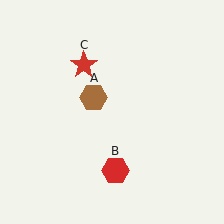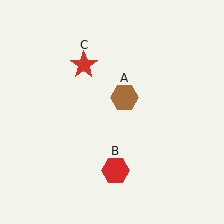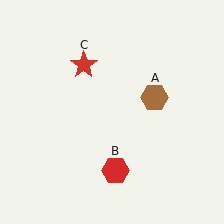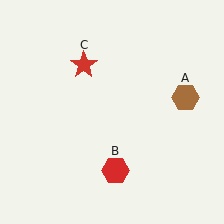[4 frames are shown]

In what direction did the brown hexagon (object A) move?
The brown hexagon (object A) moved right.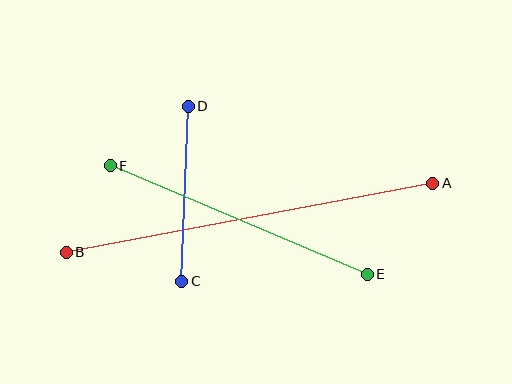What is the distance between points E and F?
The distance is approximately 279 pixels.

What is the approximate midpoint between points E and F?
The midpoint is at approximately (239, 220) pixels.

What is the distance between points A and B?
The distance is approximately 373 pixels.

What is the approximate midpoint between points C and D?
The midpoint is at approximately (185, 194) pixels.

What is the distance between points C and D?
The distance is approximately 175 pixels.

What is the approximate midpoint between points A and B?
The midpoint is at approximately (250, 218) pixels.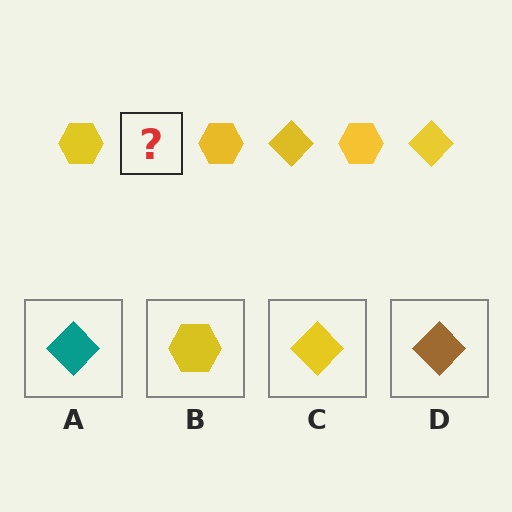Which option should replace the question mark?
Option C.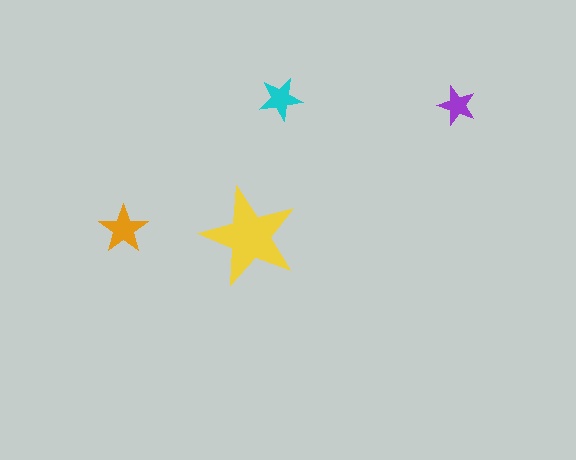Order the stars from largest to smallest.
the yellow one, the orange one, the cyan one, the purple one.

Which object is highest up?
The cyan star is topmost.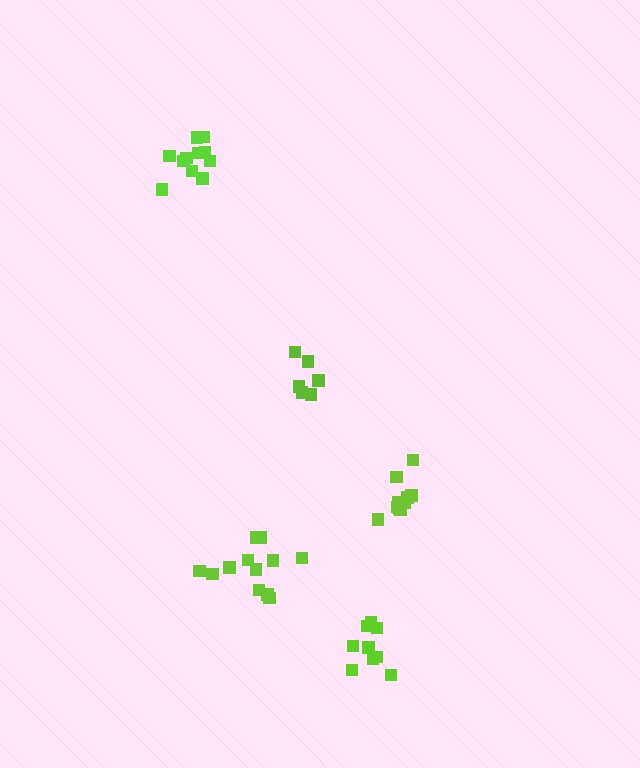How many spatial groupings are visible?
There are 5 spatial groupings.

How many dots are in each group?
Group 1: 6 dots, Group 2: 12 dots, Group 3: 10 dots, Group 4: 9 dots, Group 5: 11 dots (48 total).